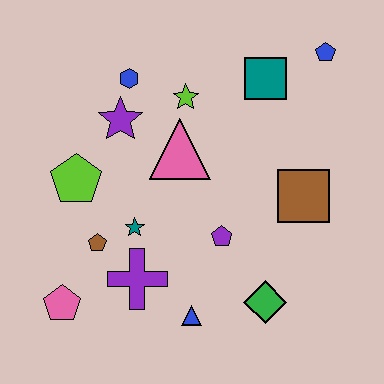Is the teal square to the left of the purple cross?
No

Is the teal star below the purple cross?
No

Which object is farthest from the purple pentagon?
The blue pentagon is farthest from the purple pentagon.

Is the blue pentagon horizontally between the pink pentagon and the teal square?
No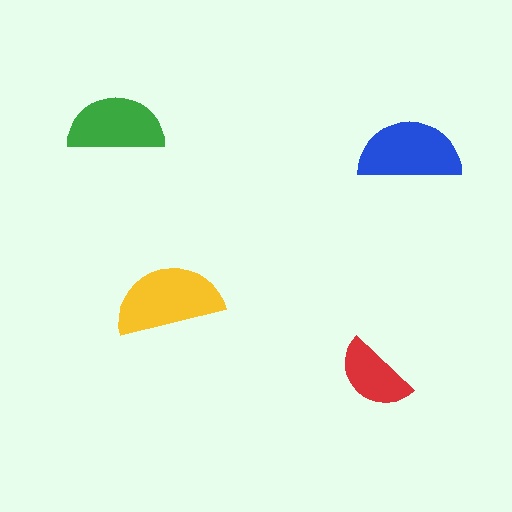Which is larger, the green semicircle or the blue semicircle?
The blue one.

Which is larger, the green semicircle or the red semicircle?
The green one.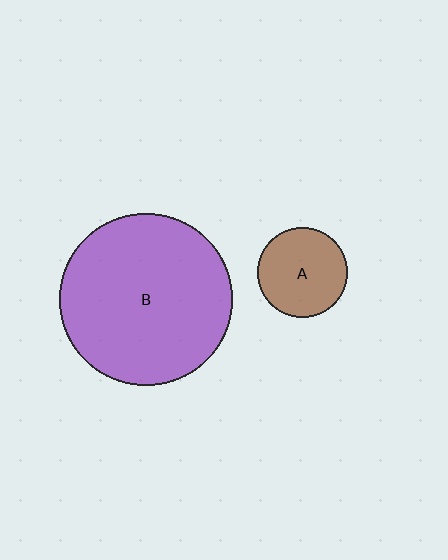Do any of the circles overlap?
No, none of the circles overlap.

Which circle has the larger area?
Circle B (purple).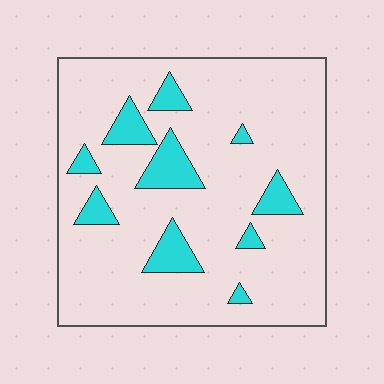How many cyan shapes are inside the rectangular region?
10.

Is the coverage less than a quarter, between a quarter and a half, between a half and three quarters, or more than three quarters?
Less than a quarter.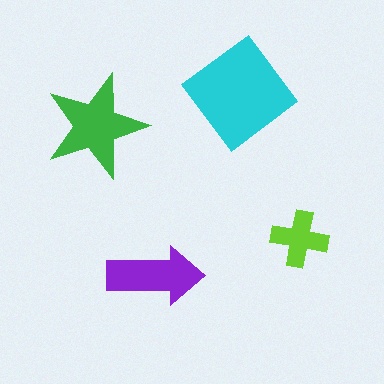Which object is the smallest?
The lime cross.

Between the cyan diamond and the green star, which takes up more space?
The cyan diamond.